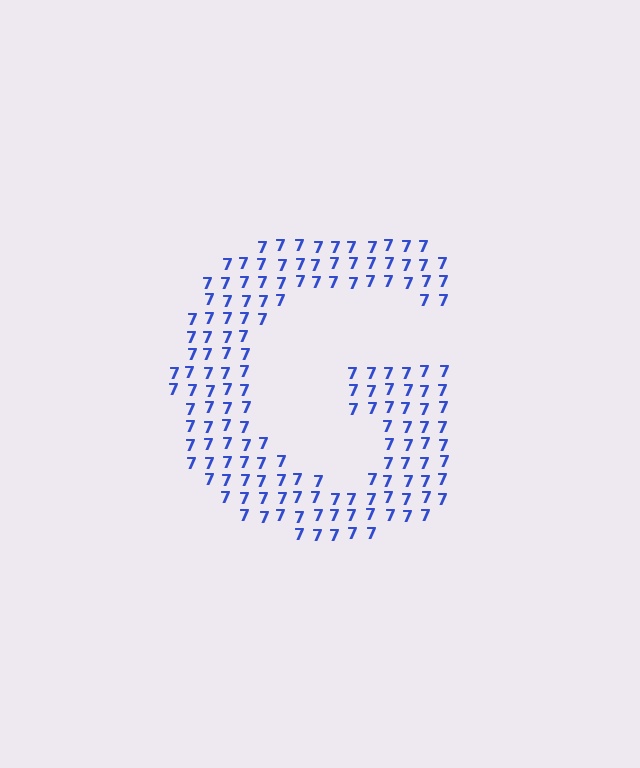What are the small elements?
The small elements are digit 7's.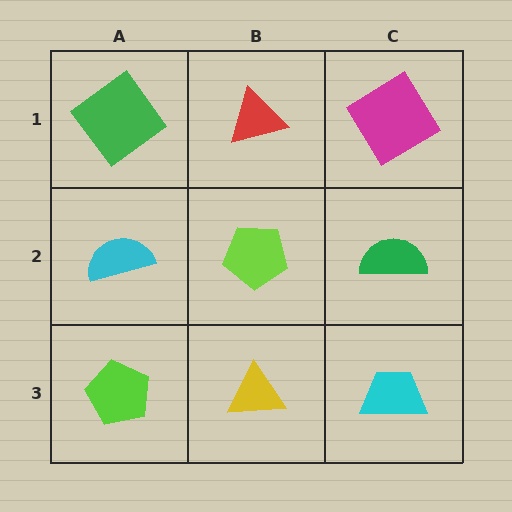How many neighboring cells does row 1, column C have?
2.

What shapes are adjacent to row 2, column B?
A red triangle (row 1, column B), a yellow triangle (row 3, column B), a cyan semicircle (row 2, column A), a green semicircle (row 2, column C).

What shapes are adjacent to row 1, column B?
A lime pentagon (row 2, column B), a green diamond (row 1, column A), a magenta diamond (row 1, column C).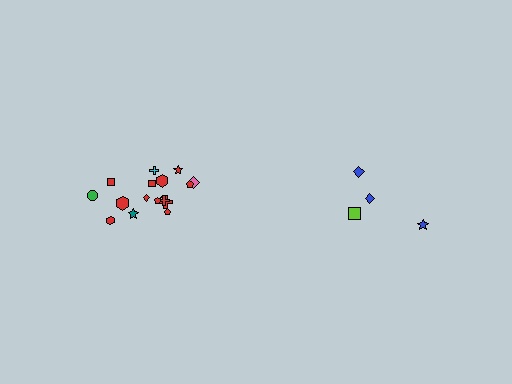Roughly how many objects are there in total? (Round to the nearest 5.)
Roughly 20 objects in total.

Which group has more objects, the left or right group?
The left group.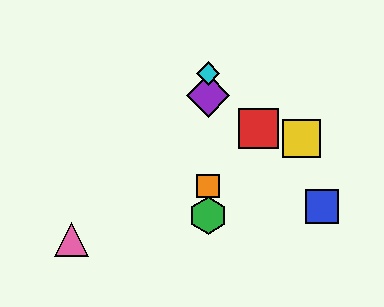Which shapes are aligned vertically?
The green hexagon, the purple diamond, the orange square, the cyan diamond are aligned vertically.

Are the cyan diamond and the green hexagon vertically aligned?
Yes, both are at x≈208.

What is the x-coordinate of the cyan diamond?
The cyan diamond is at x≈208.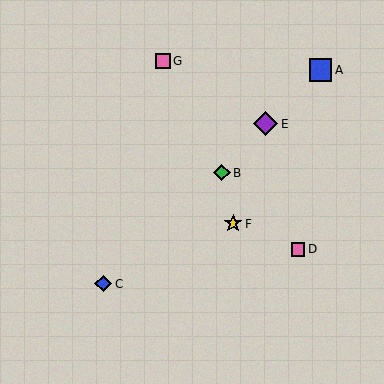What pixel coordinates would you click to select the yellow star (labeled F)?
Click at (233, 224) to select the yellow star F.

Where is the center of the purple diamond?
The center of the purple diamond is at (266, 124).